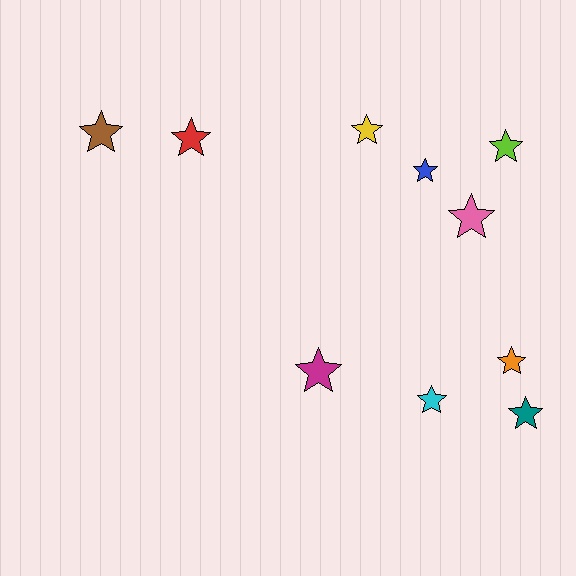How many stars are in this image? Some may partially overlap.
There are 10 stars.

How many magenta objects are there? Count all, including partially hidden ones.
There is 1 magenta object.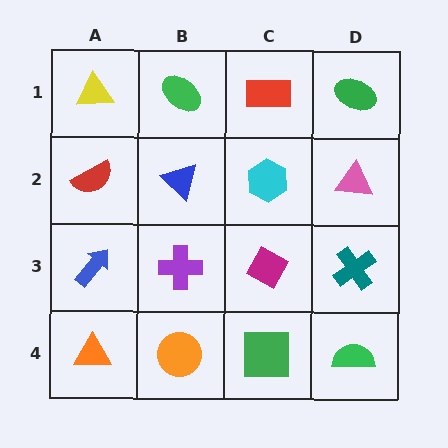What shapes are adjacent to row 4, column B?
A purple cross (row 3, column B), an orange triangle (row 4, column A), a green square (row 4, column C).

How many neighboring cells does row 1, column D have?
2.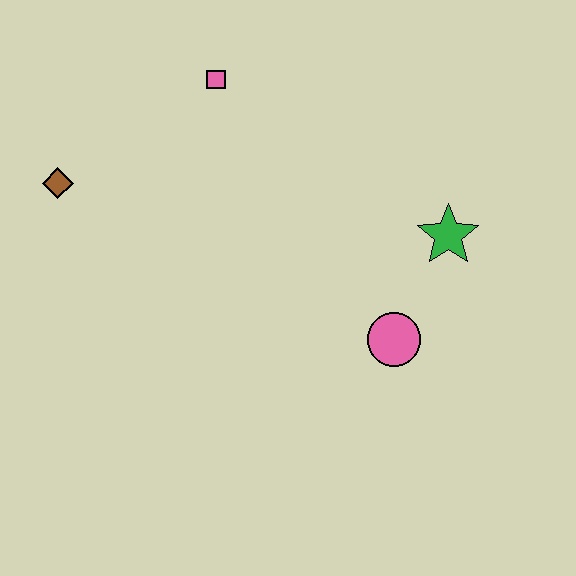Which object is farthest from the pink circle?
The brown diamond is farthest from the pink circle.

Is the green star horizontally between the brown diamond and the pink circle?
No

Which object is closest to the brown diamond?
The pink square is closest to the brown diamond.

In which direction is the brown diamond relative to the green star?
The brown diamond is to the left of the green star.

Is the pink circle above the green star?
No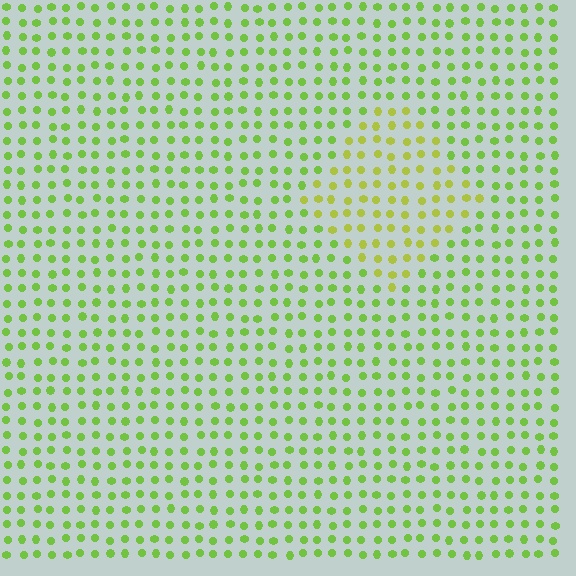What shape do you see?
I see a diamond.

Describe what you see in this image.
The image is filled with small lime elements in a uniform arrangement. A diamond-shaped region is visible where the elements are tinted to a slightly different hue, forming a subtle color boundary.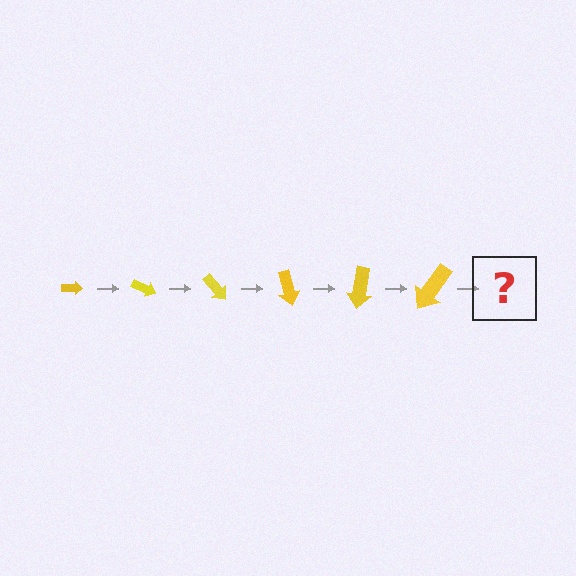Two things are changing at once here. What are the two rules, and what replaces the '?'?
The two rules are that the arrow grows larger each step and it rotates 25 degrees each step. The '?' should be an arrow, larger than the previous one and rotated 150 degrees from the start.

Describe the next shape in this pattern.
It should be an arrow, larger than the previous one and rotated 150 degrees from the start.